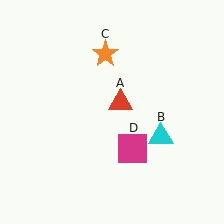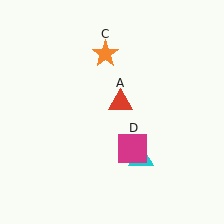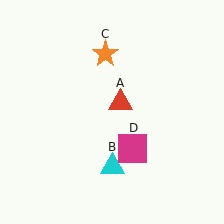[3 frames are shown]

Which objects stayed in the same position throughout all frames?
Red triangle (object A) and orange star (object C) and magenta square (object D) remained stationary.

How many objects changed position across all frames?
1 object changed position: cyan triangle (object B).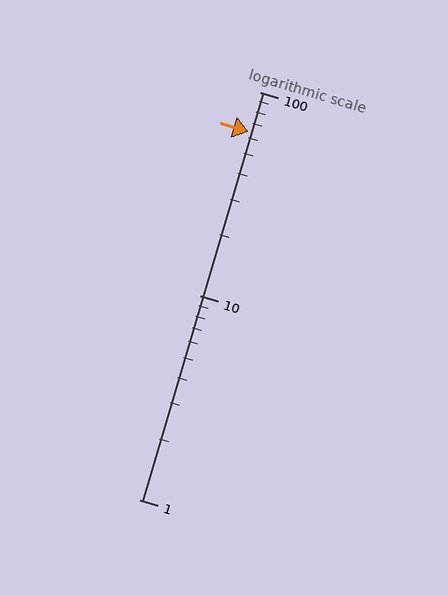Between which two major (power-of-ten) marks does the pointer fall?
The pointer is between 10 and 100.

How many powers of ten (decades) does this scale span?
The scale spans 2 decades, from 1 to 100.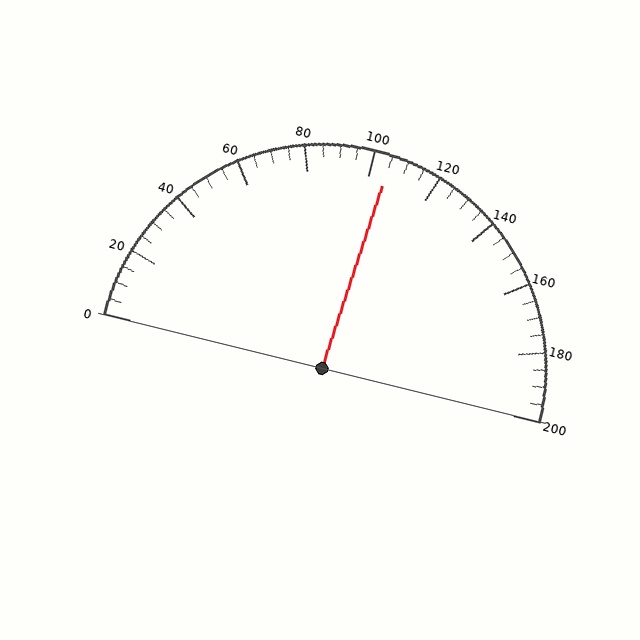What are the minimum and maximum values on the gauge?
The gauge ranges from 0 to 200.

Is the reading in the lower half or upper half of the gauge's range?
The reading is in the upper half of the range (0 to 200).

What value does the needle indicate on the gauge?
The needle indicates approximately 105.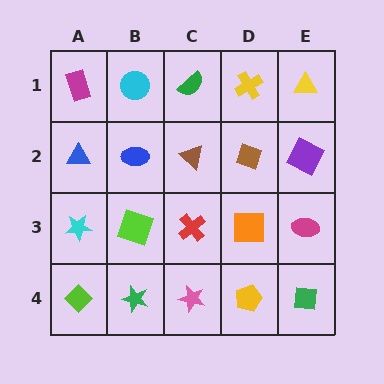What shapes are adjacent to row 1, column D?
A brown diamond (row 2, column D), a green semicircle (row 1, column C), a yellow triangle (row 1, column E).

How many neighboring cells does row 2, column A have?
3.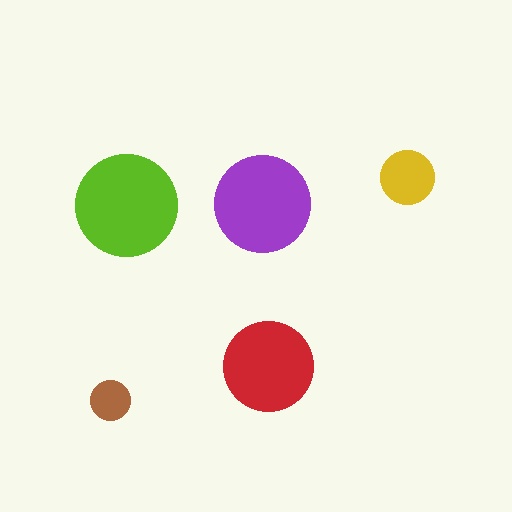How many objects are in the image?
There are 5 objects in the image.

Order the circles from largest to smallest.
the lime one, the purple one, the red one, the yellow one, the brown one.